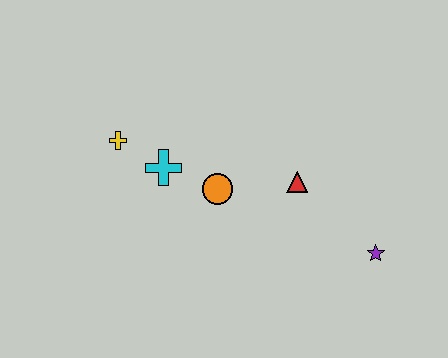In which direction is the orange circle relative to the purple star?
The orange circle is to the left of the purple star.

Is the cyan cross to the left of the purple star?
Yes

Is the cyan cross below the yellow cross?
Yes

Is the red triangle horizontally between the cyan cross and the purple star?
Yes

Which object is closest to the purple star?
The red triangle is closest to the purple star.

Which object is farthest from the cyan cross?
The purple star is farthest from the cyan cross.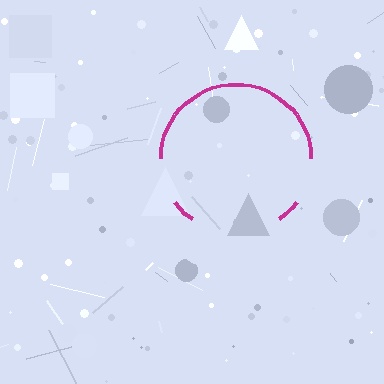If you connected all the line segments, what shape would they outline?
They would outline a circle.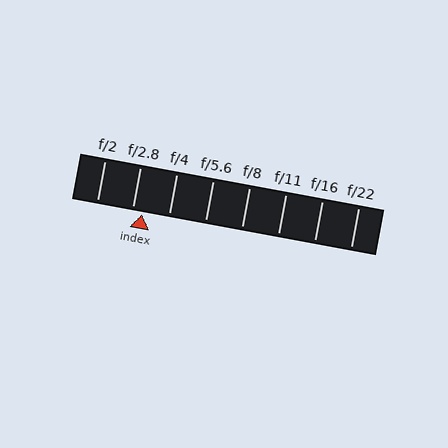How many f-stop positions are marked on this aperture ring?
There are 8 f-stop positions marked.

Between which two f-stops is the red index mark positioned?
The index mark is between f/2.8 and f/4.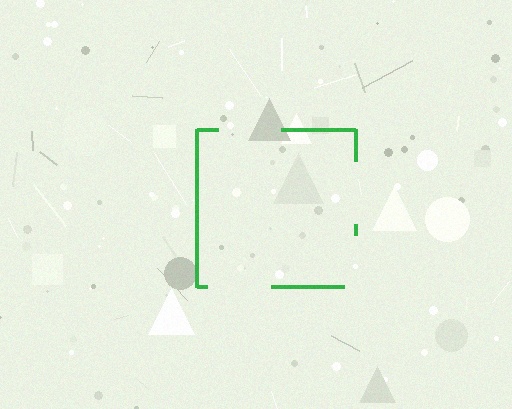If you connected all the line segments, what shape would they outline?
They would outline a square.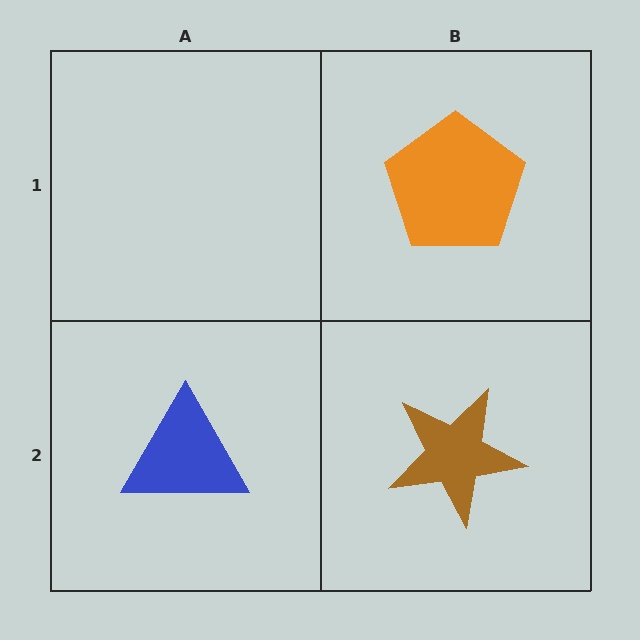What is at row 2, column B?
A brown star.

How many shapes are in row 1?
1 shape.